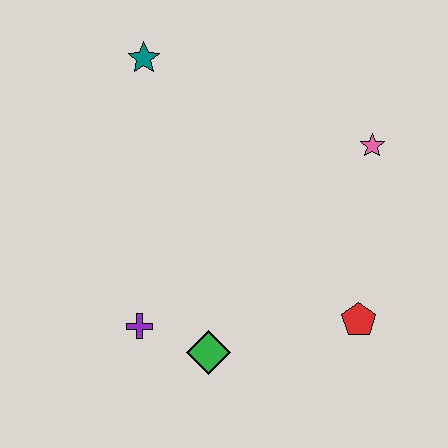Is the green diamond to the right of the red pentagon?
No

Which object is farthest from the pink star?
The purple cross is farthest from the pink star.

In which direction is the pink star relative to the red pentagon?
The pink star is above the red pentagon.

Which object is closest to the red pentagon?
The green diamond is closest to the red pentagon.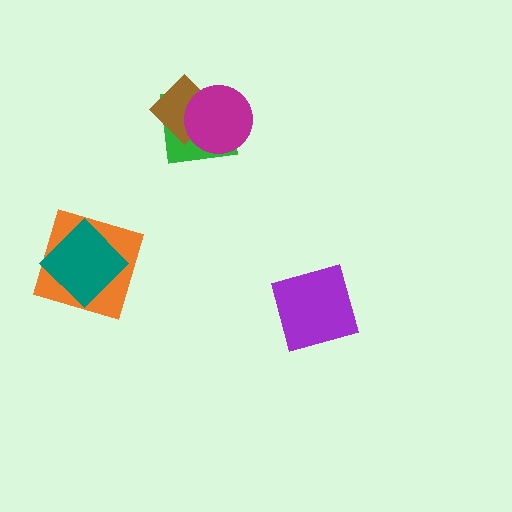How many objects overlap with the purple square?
0 objects overlap with the purple square.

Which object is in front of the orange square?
The teal diamond is in front of the orange square.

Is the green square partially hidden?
Yes, it is partially covered by another shape.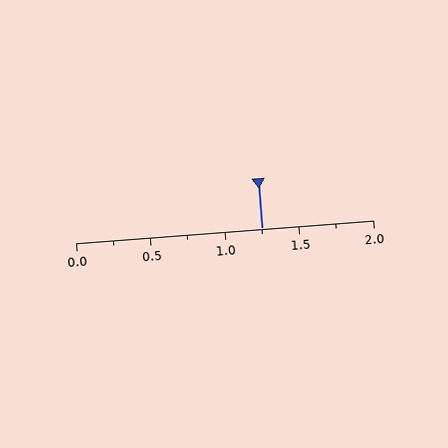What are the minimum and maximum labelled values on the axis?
The axis runs from 0.0 to 2.0.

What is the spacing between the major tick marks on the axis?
The major ticks are spaced 0.5 apart.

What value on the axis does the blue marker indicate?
The marker indicates approximately 1.25.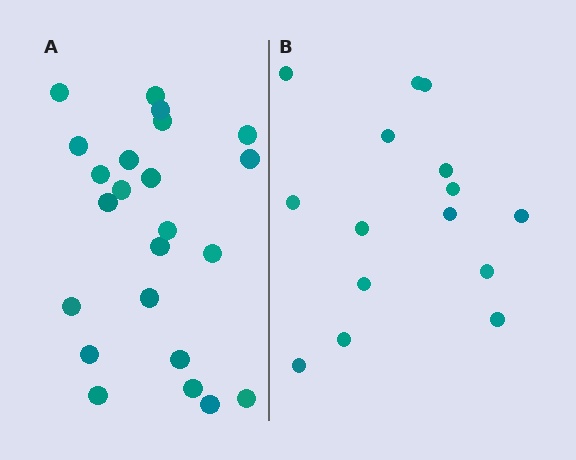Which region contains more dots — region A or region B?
Region A (the left region) has more dots.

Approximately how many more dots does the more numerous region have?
Region A has roughly 8 or so more dots than region B.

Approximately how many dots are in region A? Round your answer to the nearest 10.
About 20 dots. (The exact count is 23, which rounds to 20.)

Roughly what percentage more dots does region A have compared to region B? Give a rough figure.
About 55% more.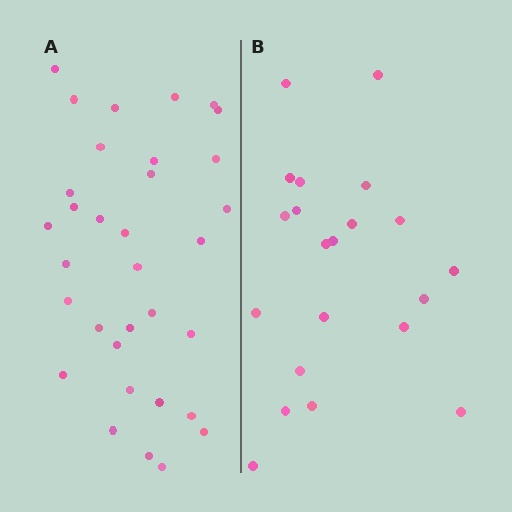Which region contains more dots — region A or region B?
Region A (the left region) has more dots.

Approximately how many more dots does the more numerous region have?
Region A has roughly 12 or so more dots than region B.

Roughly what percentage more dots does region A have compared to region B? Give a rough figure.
About 55% more.